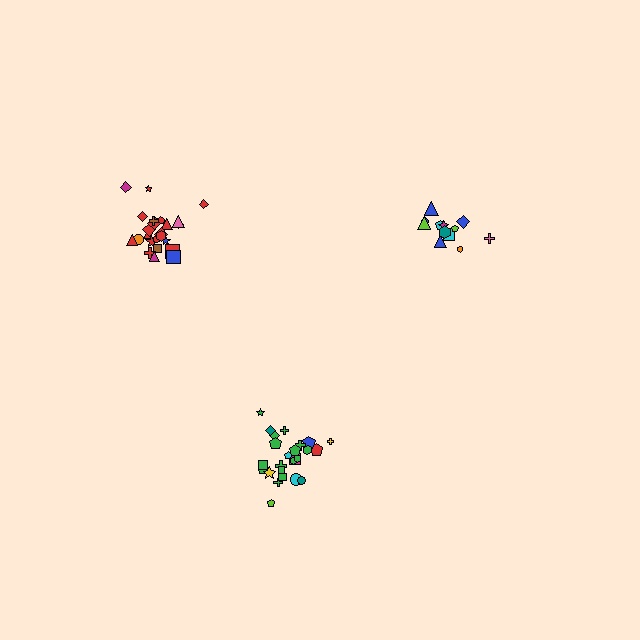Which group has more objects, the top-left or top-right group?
The top-left group.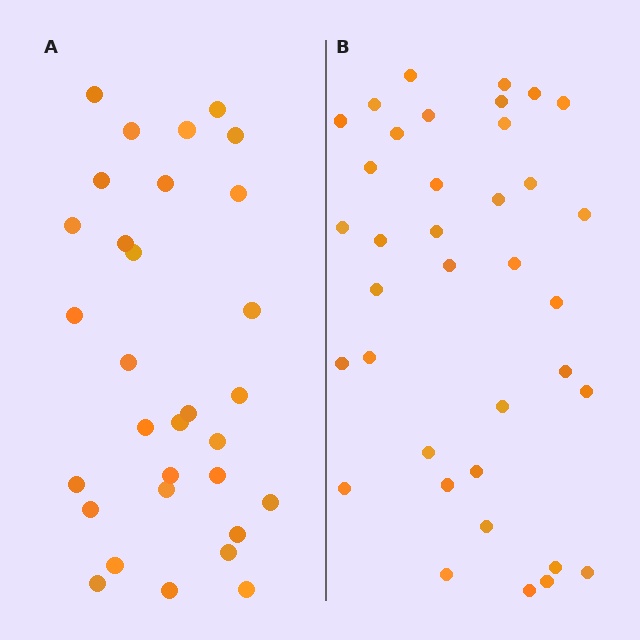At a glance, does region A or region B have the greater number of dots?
Region B (the right region) has more dots.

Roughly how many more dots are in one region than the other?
Region B has about 6 more dots than region A.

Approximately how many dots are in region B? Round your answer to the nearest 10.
About 40 dots. (The exact count is 37, which rounds to 40.)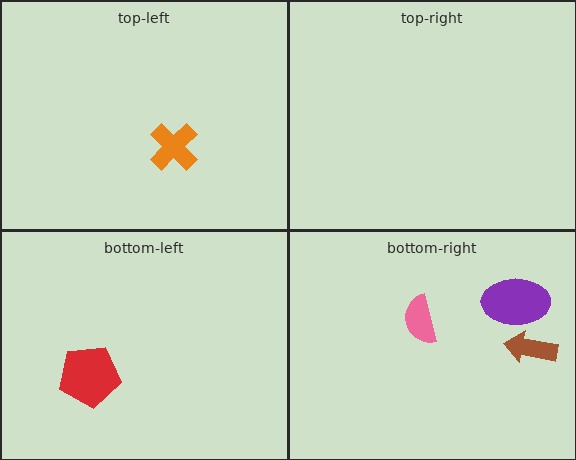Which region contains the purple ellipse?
The bottom-right region.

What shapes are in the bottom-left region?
The red pentagon.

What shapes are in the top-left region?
The orange cross.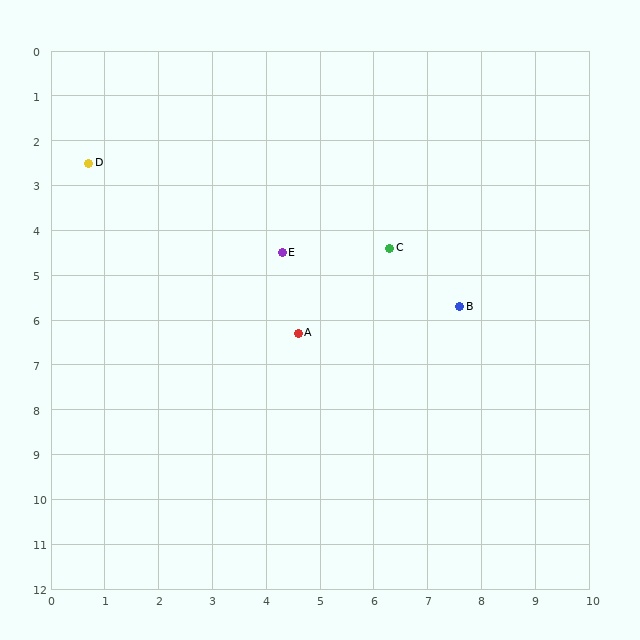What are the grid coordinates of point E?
Point E is at approximately (4.3, 4.5).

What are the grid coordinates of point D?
Point D is at approximately (0.7, 2.5).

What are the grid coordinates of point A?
Point A is at approximately (4.6, 6.3).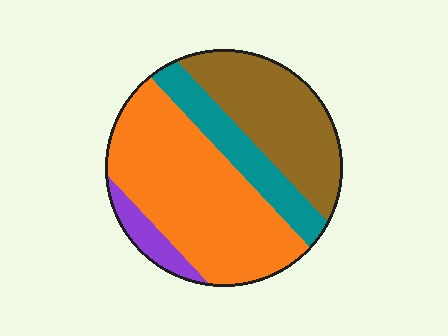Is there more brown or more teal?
Brown.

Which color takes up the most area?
Orange, at roughly 50%.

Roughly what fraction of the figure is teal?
Teal takes up about one sixth (1/6) of the figure.